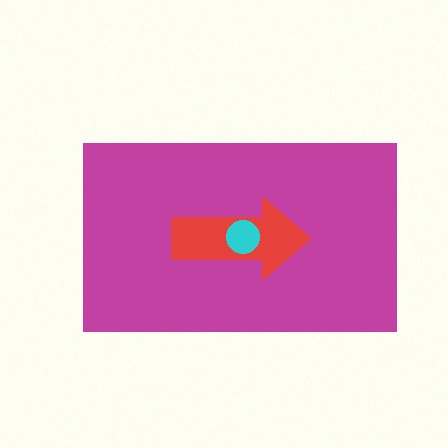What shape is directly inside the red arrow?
The cyan circle.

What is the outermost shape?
The magenta rectangle.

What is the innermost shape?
The cyan circle.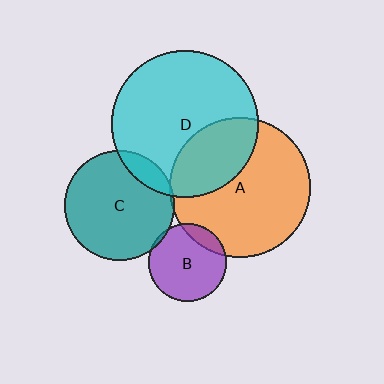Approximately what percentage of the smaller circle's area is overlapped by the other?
Approximately 15%.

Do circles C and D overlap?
Yes.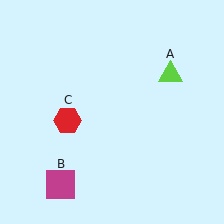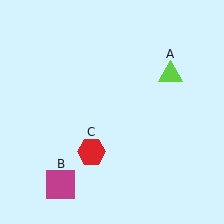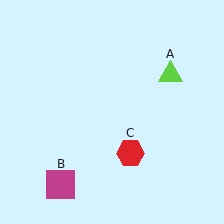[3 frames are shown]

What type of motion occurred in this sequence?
The red hexagon (object C) rotated counterclockwise around the center of the scene.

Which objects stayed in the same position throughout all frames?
Lime triangle (object A) and magenta square (object B) remained stationary.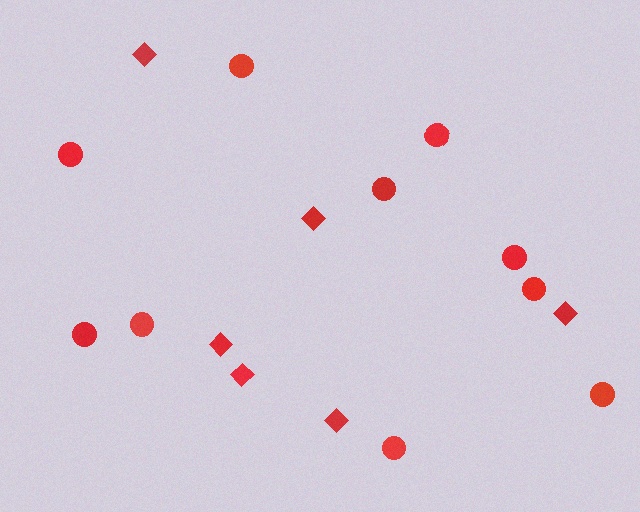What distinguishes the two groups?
There are 2 groups: one group of diamonds (6) and one group of circles (10).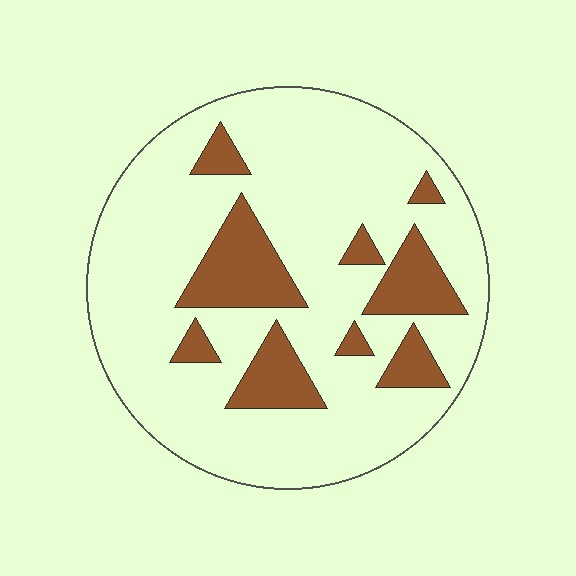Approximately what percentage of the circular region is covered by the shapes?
Approximately 20%.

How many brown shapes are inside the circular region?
9.